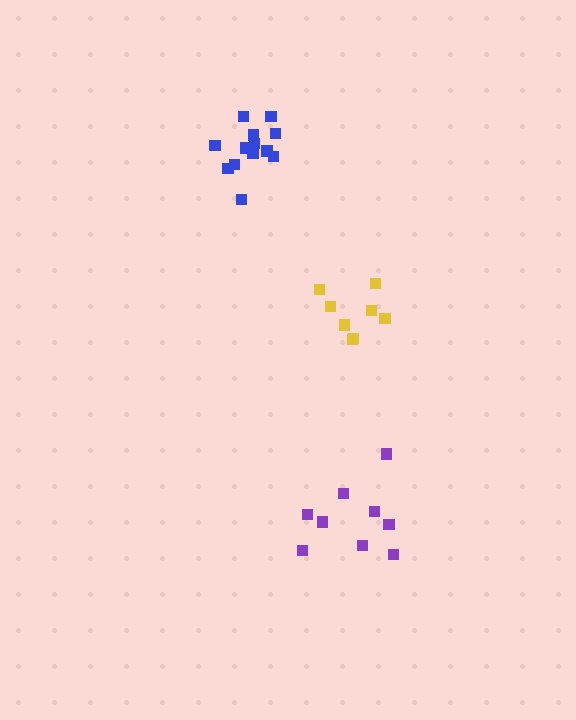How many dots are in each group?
Group 1: 8 dots, Group 2: 13 dots, Group 3: 9 dots (30 total).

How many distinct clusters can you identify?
There are 3 distinct clusters.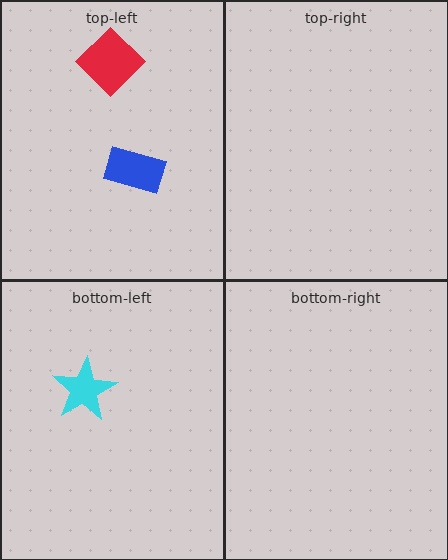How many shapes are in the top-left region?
2.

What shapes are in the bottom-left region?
The cyan star.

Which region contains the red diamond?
The top-left region.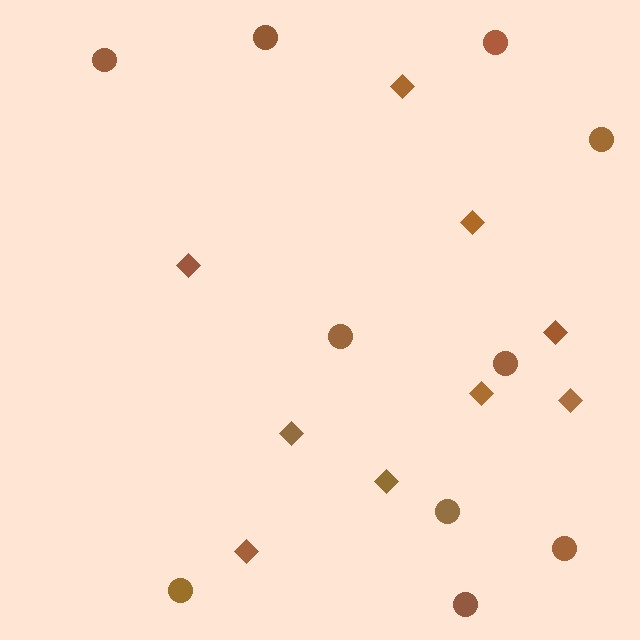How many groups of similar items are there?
There are 2 groups: one group of diamonds (9) and one group of circles (10).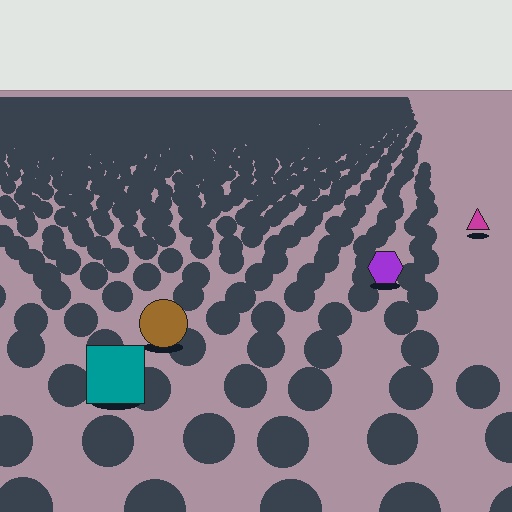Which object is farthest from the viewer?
The magenta triangle is farthest from the viewer. It appears smaller and the ground texture around it is denser.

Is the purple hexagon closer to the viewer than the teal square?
No. The teal square is closer — you can tell from the texture gradient: the ground texture is coarser near it.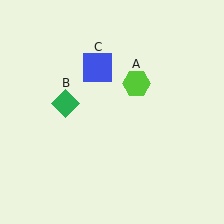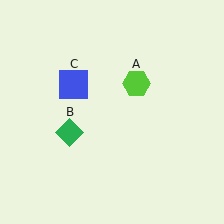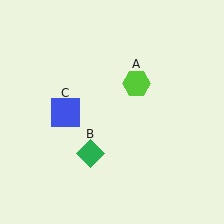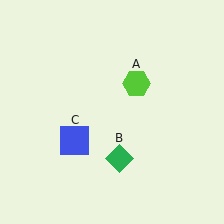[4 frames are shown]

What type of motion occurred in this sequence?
The green diamond (object B), blue square (object C) rotated counterclockwise around the center of the scene.